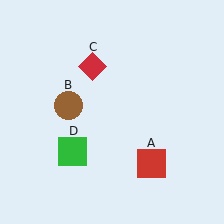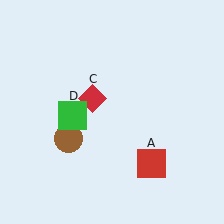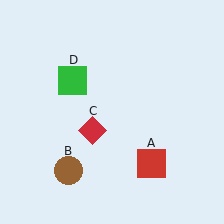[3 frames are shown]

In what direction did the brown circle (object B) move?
The brown circle (object B) moved down.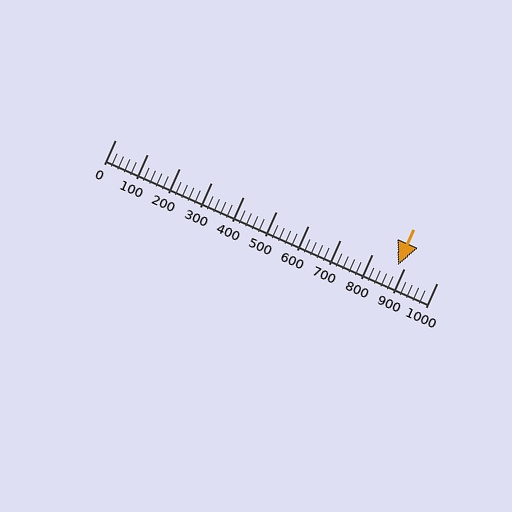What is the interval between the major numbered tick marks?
The major tick marks are spaced 100 units apart.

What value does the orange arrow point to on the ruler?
The orange arrow points to approximately 880.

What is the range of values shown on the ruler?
The ruler shows values from 0 to 1000.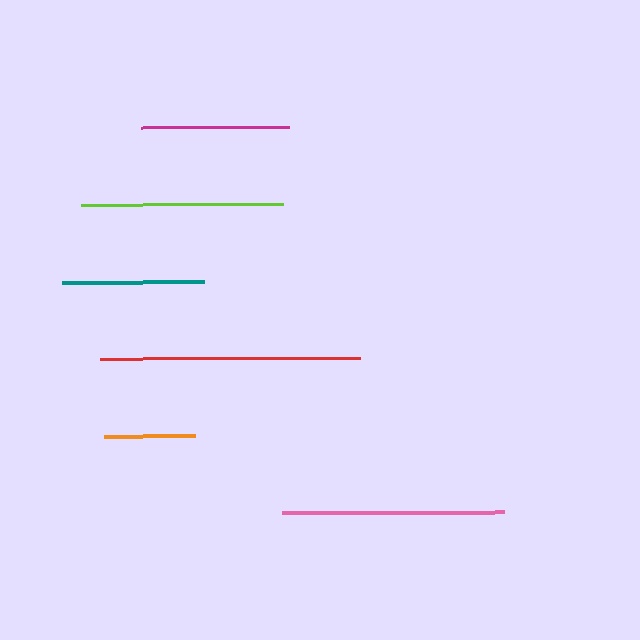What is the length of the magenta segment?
The magenta segment is approximately 149 pixels long.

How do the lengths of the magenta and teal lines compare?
The magenta and teal lines are approximately the same length.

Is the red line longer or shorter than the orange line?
The red line is longer than the orange line.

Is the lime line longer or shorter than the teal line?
The lime line is longer than the teal line.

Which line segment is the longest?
The red line is the longest at approximately 260 pixels.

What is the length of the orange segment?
The orange segment is approximately 91 pixels long.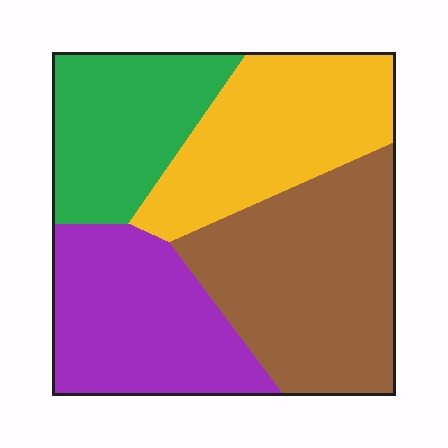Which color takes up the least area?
Green, at roughly 20%.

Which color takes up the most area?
Brown, at roughly 30%.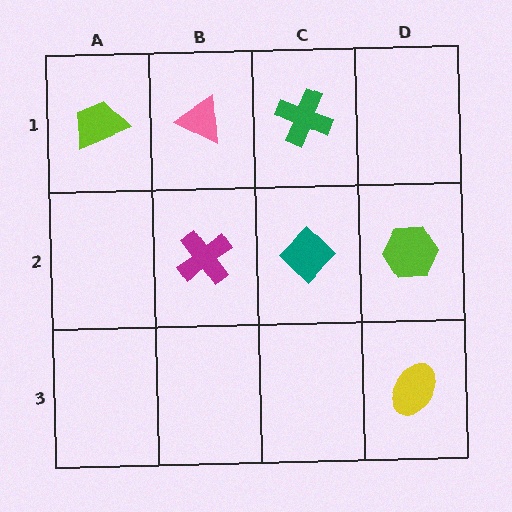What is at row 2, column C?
A teal diamond.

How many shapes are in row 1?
3 shapes.